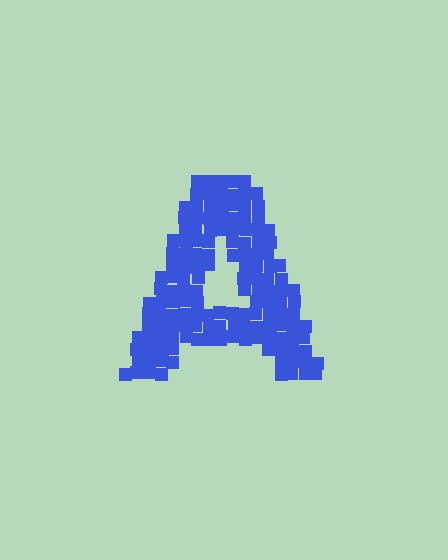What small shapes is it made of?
It is made of small squares.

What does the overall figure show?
The overall figure shows the letter A.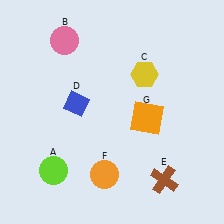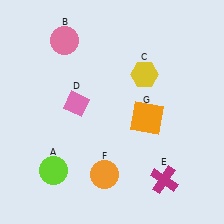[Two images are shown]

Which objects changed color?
D changed from blue to pink. E changed from brown to magenta.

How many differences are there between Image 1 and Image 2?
There are 2 differences between the two images.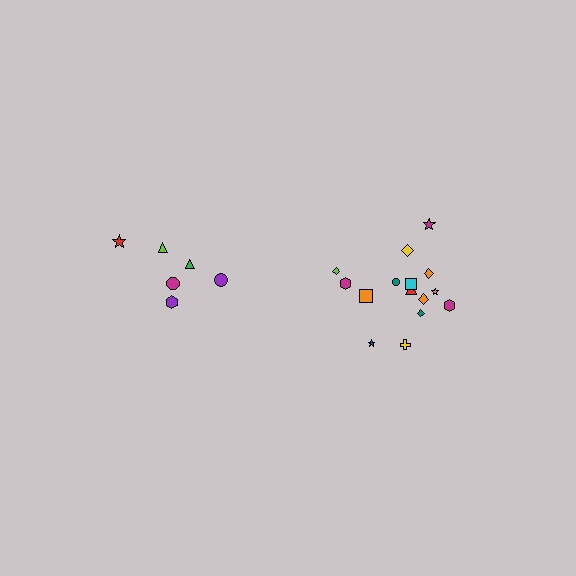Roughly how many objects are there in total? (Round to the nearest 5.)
Roughly 20 objects in total.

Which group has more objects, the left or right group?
The right group.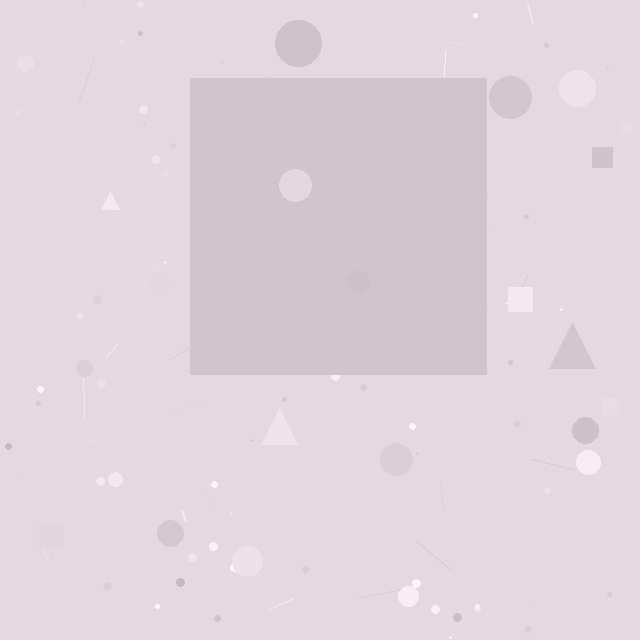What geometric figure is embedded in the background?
A square is embedded in the background.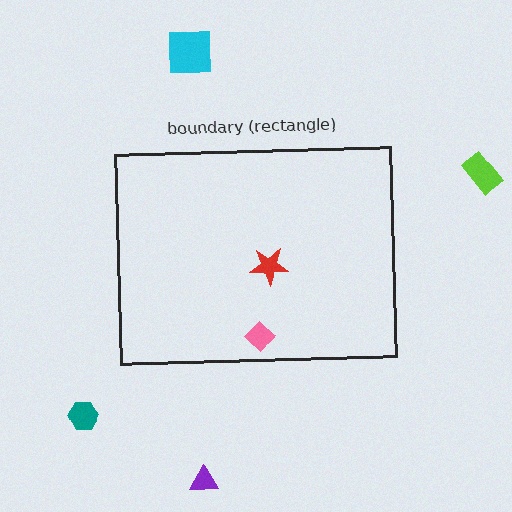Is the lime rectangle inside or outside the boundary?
Outside.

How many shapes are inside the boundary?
2 inside, 4 outside.